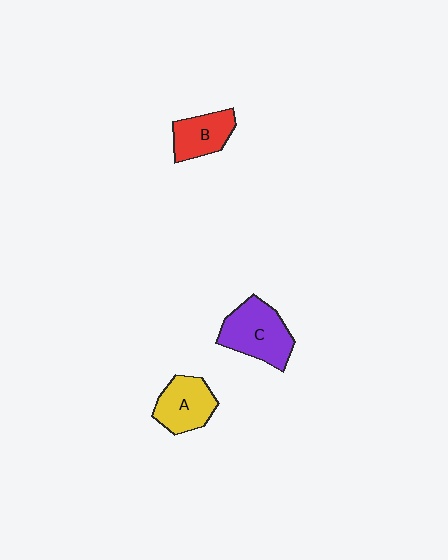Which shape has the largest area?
Shape C (purple).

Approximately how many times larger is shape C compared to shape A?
Approximately 1.3 times.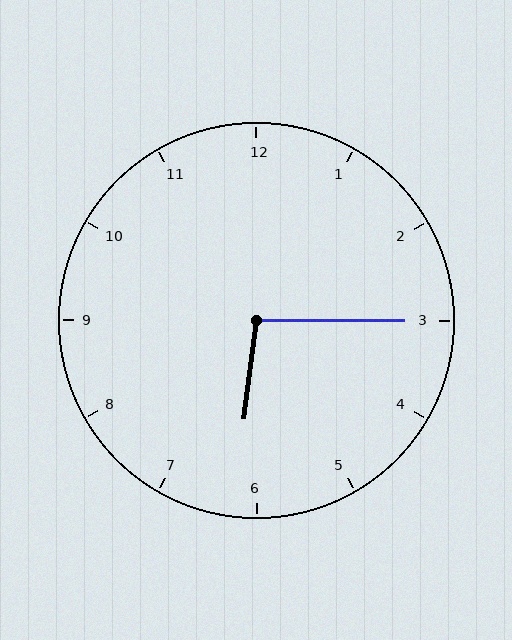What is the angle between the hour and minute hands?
Approximately 98 degrees.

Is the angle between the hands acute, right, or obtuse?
It is obtuse.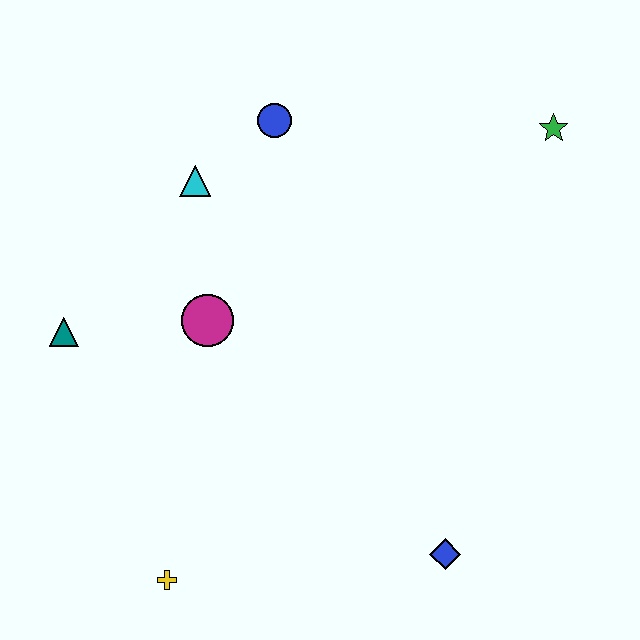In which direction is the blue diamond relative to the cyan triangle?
The blue diamond is below the cyan triangle.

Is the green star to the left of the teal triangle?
No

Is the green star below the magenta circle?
No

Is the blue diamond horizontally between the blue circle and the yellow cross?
No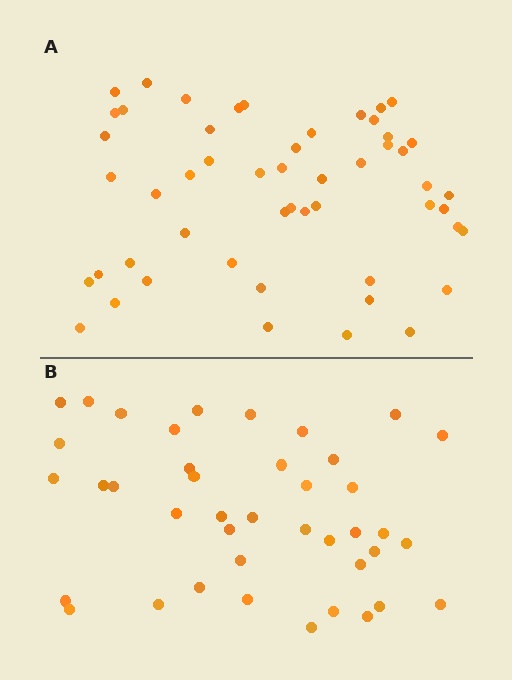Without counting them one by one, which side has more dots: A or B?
Region A (the top region) has more dots.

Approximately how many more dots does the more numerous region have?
Region A has roughly 12 or so more dots than region B.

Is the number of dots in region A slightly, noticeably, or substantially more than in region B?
Region A has noticeably more, but not dramatically so. The ratio is roughly 1.3 to 1.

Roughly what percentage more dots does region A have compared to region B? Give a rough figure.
About 25% more.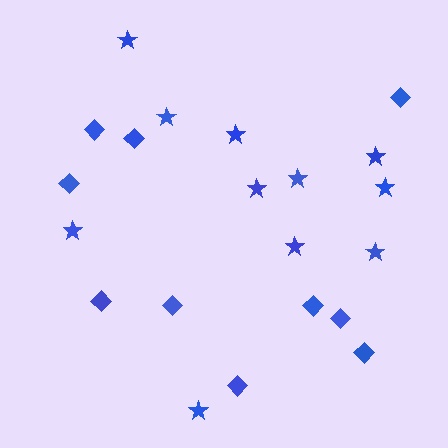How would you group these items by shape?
There are 2 groups: one group of stars (11) and one group of diamonds (10).